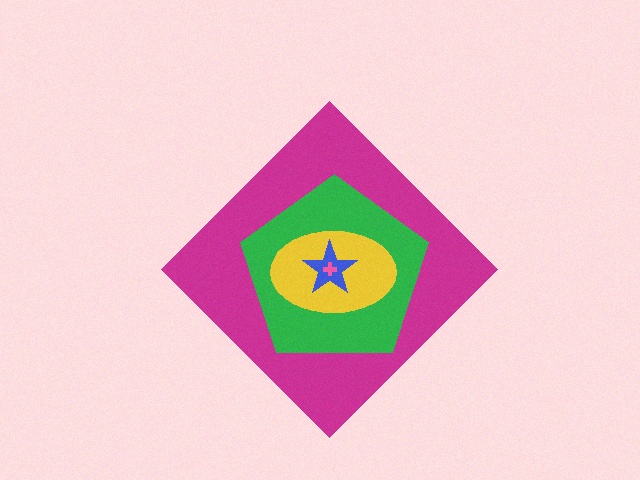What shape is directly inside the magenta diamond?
The green pentagon.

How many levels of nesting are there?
5.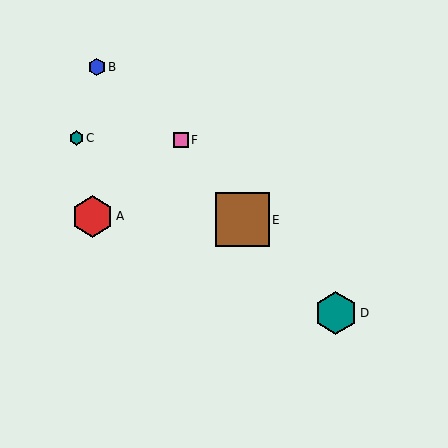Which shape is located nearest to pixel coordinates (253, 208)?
The brown square (labeled E) at (243, 220) is nearest to that location.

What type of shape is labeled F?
Shape F is a pink square.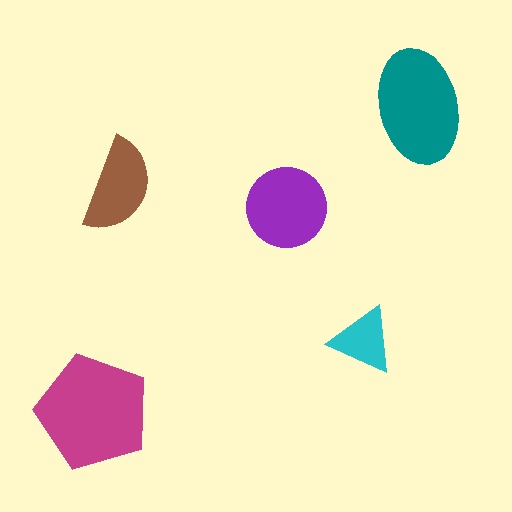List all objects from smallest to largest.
The cyan triangle, the brown semicircle, the purple circle, the teal ellipse, the magenta pentagon.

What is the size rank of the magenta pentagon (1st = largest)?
1st.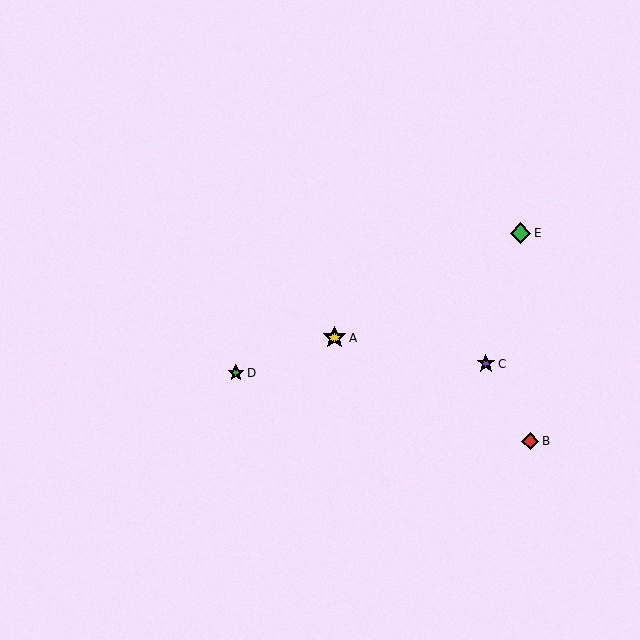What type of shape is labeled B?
Shape B is a red diamond.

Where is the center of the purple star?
The center of the purple star is at (486, 364).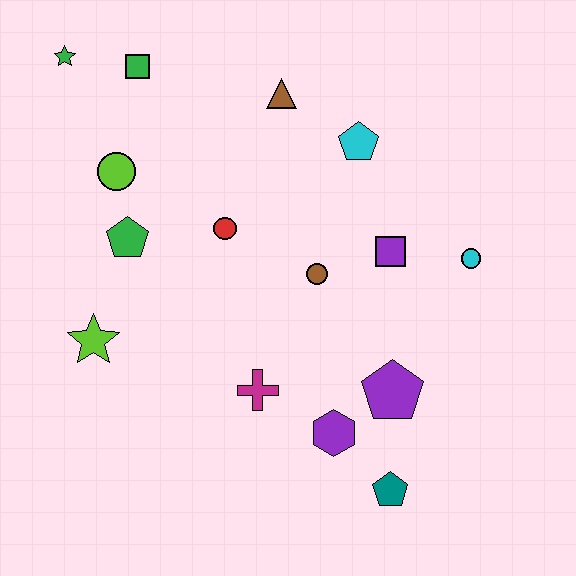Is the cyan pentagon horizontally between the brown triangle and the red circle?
No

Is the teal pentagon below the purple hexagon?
Yes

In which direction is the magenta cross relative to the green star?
The magenta cross is below the green star.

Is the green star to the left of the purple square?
Yes